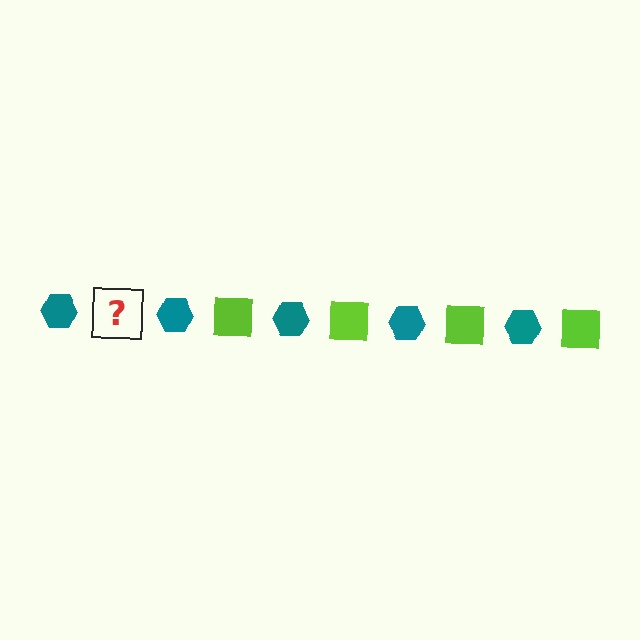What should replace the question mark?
The question mark should be replaced with a lime square.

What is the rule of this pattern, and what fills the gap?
The rule is that the pattern alternates between teal hexagon and lime square. The gap should be filled with a lime square.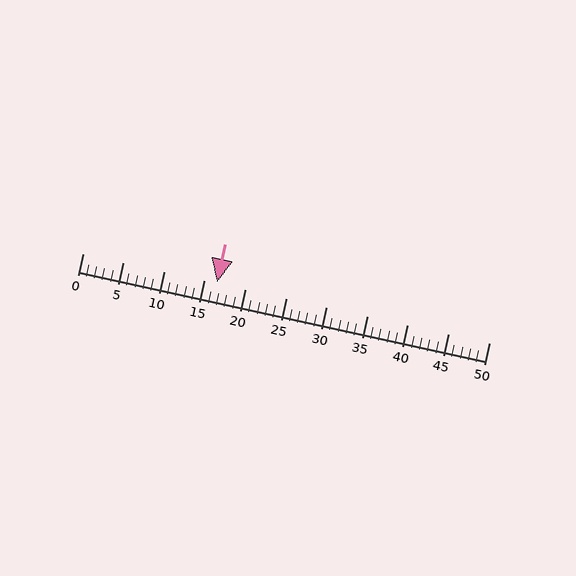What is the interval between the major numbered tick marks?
The major tick marks are spaced 5 units apart.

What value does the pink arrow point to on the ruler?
The pink arrow points to approximately 16.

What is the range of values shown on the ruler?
The ruler shows values from 0 to 50.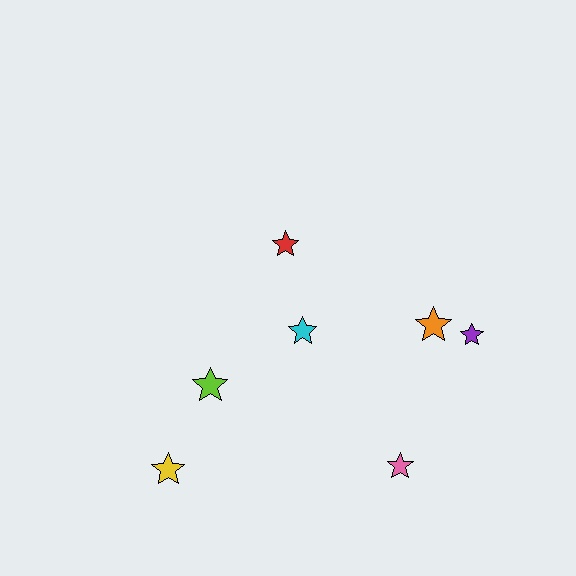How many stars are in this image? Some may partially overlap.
There are 7 stars.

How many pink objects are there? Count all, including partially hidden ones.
There is 1 pink object.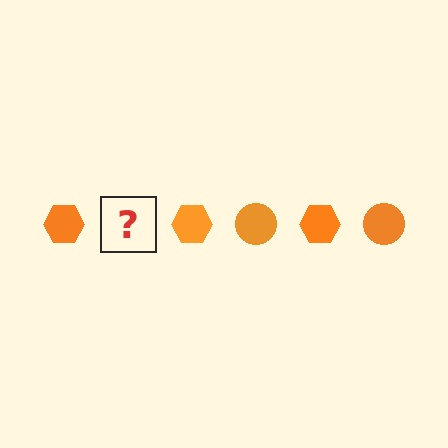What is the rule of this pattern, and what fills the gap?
The rule is that the pattern cycles through hexagon, circle shapes in orange. The gap should be filled with an orange circle.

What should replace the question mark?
The question mark should be replaced with an orange circle.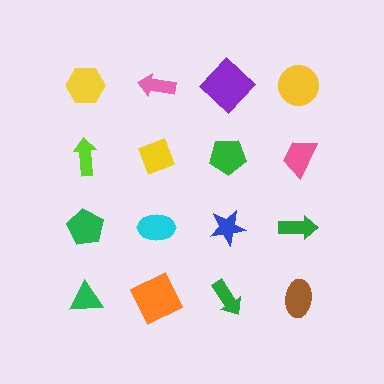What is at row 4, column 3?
A green arrow.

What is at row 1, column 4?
A yellow circle.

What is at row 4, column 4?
A brown ellipse.